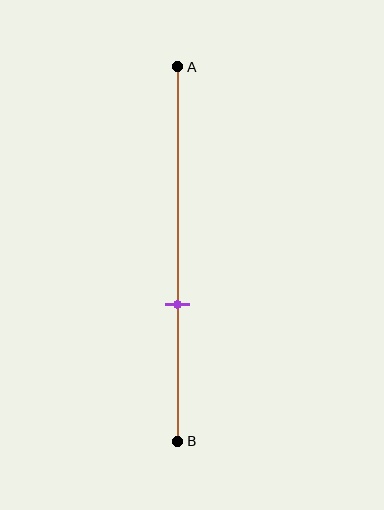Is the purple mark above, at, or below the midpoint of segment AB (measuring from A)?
The purple mark is below the midpoint of segment AB.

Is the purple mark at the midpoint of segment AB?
No, the mark is at about 65% from A, not at the 50% midpoint.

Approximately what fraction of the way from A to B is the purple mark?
The purple mark is approximately 65% of the way from A to B.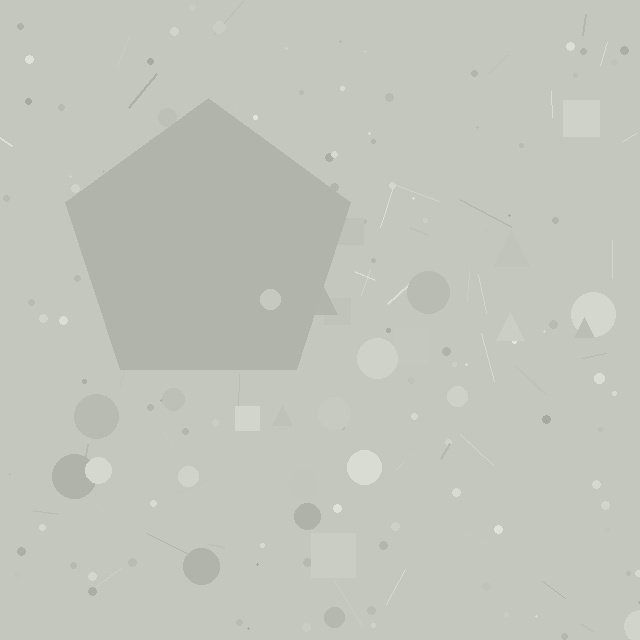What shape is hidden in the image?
A pentagon is hidden in the image.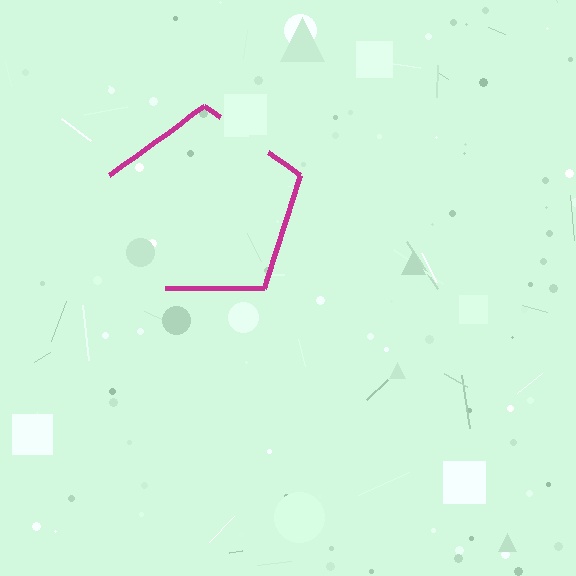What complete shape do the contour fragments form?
The contour fragments form a pentagon.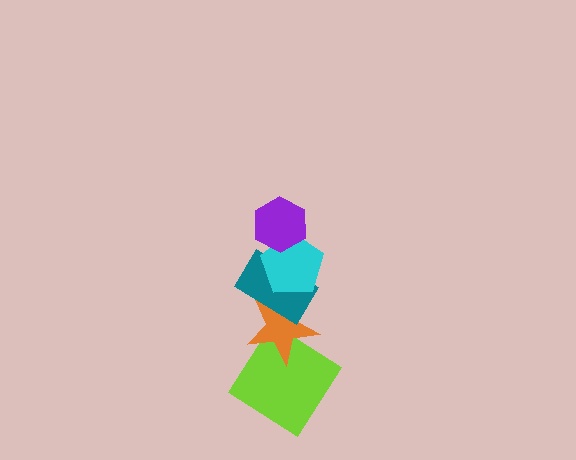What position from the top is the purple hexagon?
The purple hexagon is 1st from the top.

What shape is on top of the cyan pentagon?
The purple hexagon is on top of the cyan pentagon.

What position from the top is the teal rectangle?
The teal rectangle is 3rd from the top.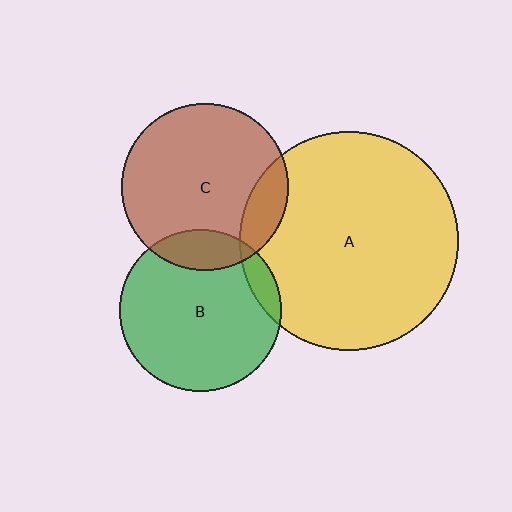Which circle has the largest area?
Circle A (yellow).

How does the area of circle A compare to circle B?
Approximately 1.8 times.